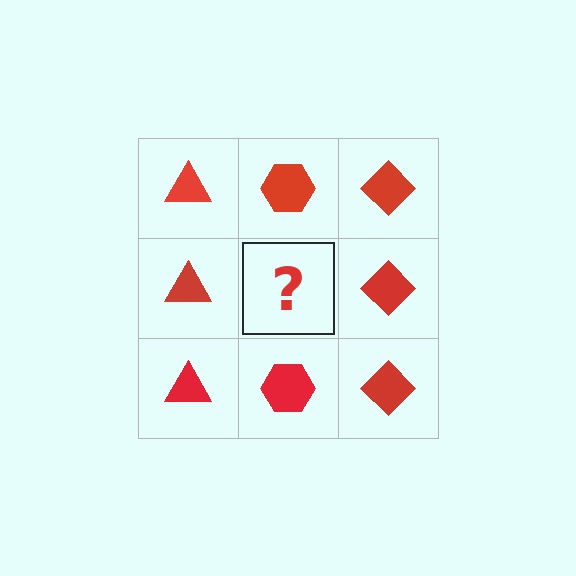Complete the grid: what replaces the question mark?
The question mark should be replaced with a red hexagon.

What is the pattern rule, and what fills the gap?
The rule is that each column has a consistent shape. The gap should be filled with a red hexagon.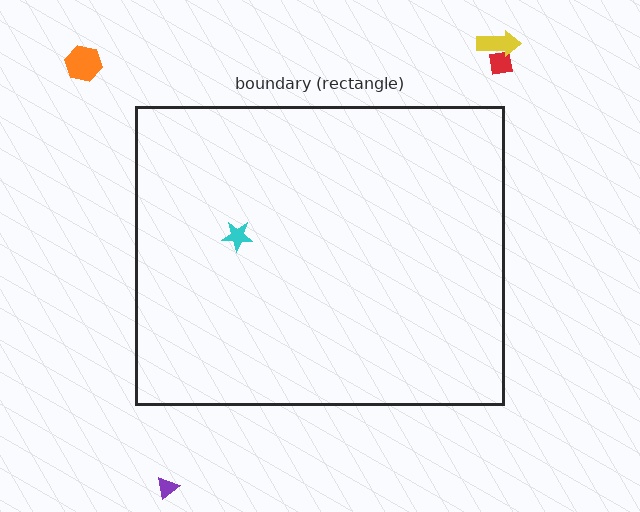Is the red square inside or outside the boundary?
Outside.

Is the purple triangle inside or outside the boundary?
Outside.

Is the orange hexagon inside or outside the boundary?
Outside.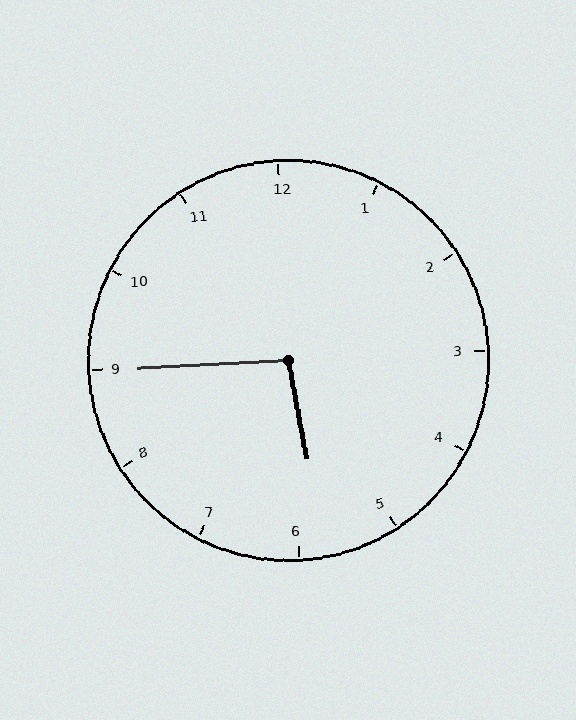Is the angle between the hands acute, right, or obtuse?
It is obtuse.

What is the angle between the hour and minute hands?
Approximately 98 degrees.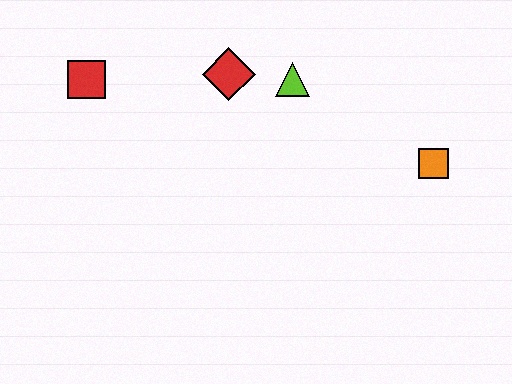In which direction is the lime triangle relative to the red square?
The lime triangle is to the right of the red square.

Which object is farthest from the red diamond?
The orange square is farthest from the red diamond.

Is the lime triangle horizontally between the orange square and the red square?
Yes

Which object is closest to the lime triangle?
The red diamond is closest to the lime triangle.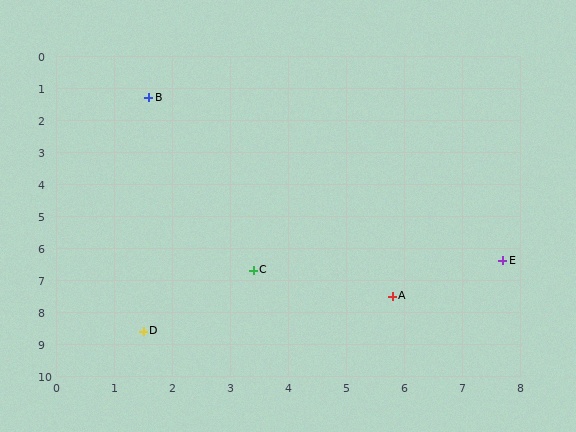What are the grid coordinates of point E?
Point E is at approximately (7.7, 6.4).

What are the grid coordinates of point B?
Point B is at approximately (1.6, 1.3).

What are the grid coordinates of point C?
Point C is at approximately (3.4, 6.7).